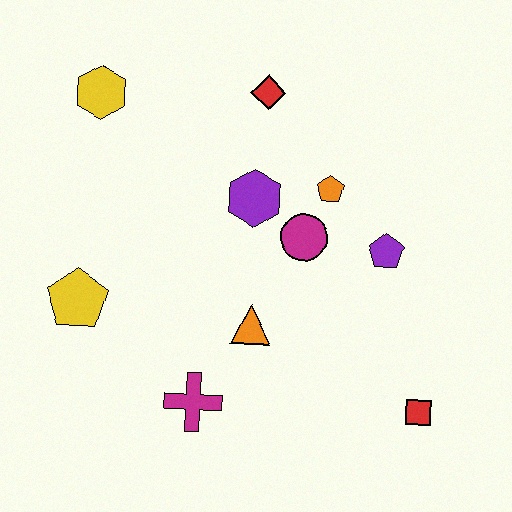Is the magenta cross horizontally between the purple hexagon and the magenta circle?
No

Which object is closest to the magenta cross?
The orange triangle is closest to the magenta cross.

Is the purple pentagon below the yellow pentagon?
No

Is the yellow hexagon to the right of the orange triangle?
No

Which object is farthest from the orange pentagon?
The yellow pentagon is farthest from the orange pentagon.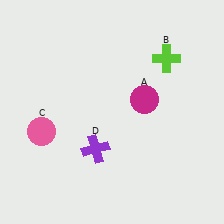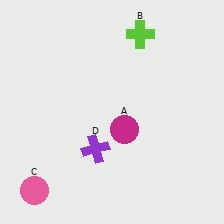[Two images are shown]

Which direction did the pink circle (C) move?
The pink circle (C) moved down.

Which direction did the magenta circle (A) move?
The magenta circle (A) moved down.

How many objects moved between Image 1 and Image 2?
3 objects moved between the two images.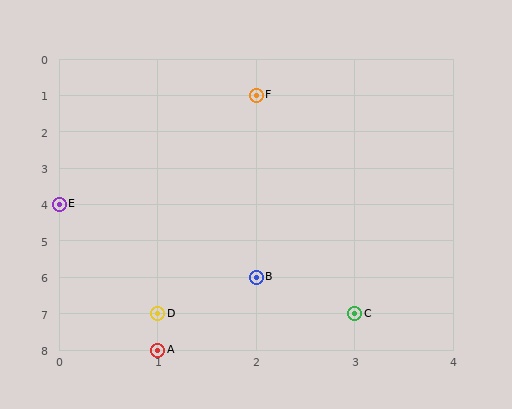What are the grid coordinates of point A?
Point A is at grid coordinates (1, 8).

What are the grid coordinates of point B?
Point B is at grid coordinates (2, 6).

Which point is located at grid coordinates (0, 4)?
Point E is at (0, 4).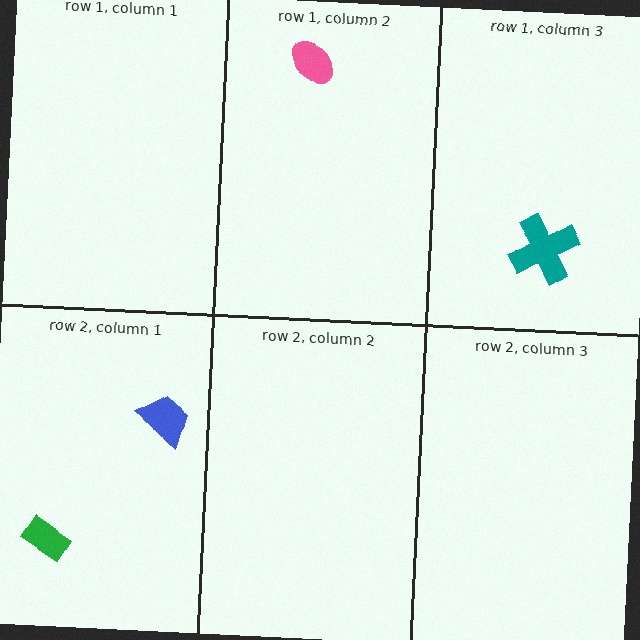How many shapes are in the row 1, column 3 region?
1.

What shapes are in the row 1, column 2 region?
The pink ellipse.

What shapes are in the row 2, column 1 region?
The blue trapezoid, the green rectangle.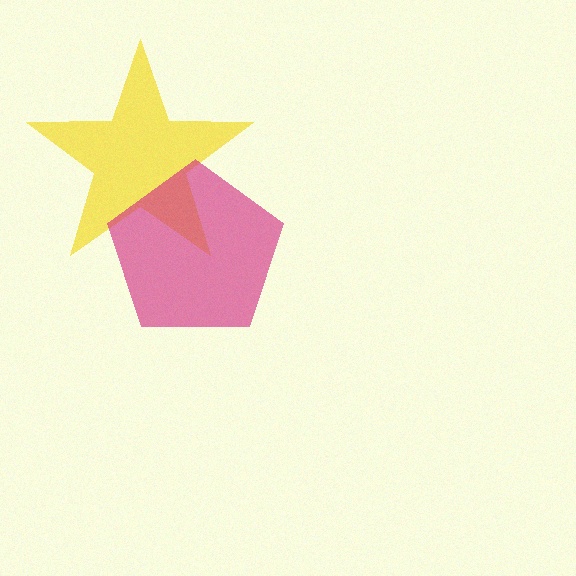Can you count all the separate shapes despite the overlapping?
Yes, there are 2 separate shapes.